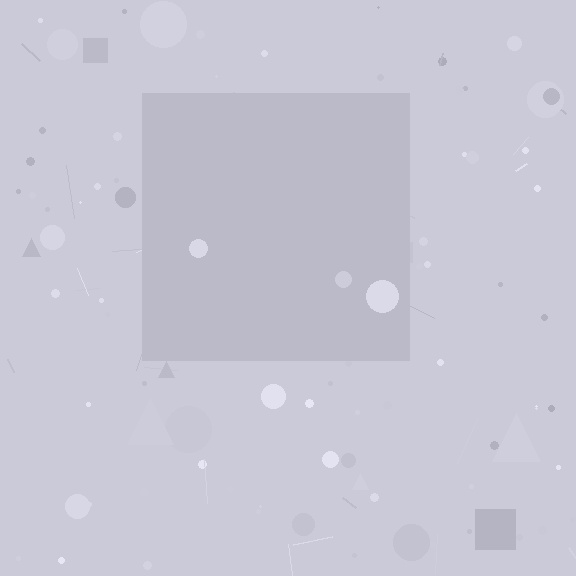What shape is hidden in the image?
A square is hidden in the image.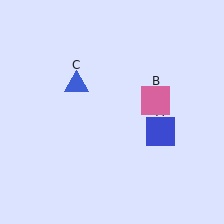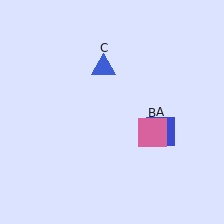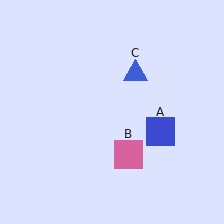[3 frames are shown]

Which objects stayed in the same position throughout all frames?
Blue square (object A) remained stationary.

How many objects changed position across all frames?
2 objects changed position: pink square (object B), blue triangle (object C).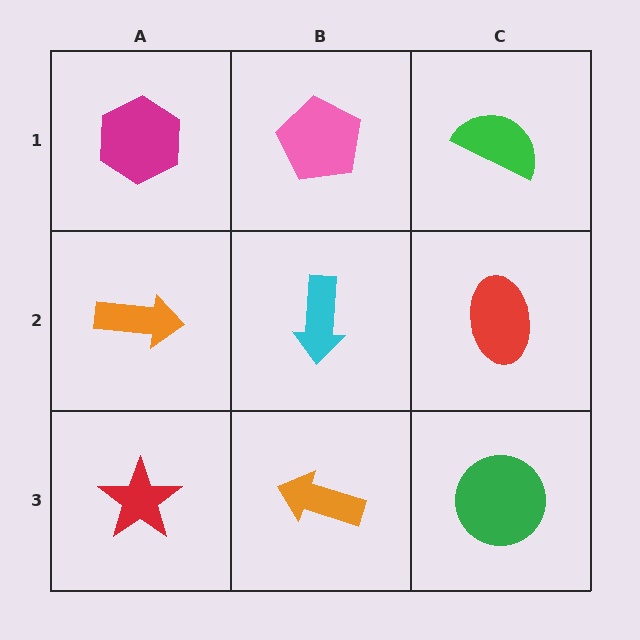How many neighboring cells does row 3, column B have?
3.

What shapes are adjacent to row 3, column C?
A red ellipse (row 2, column C), an orange arrow (row 3, column B).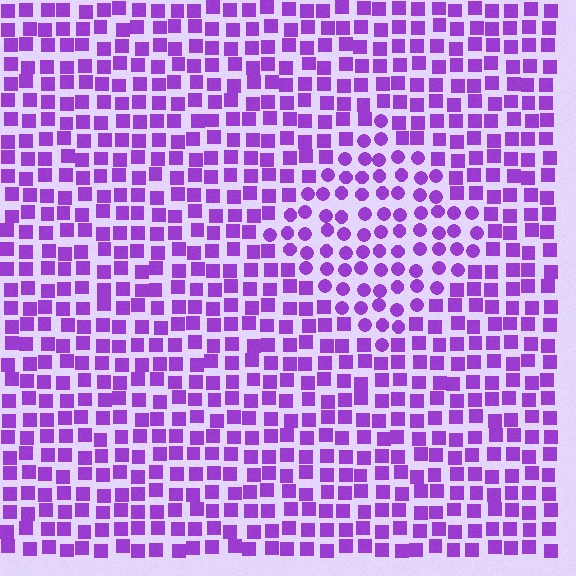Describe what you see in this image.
The image is filled with small purple elements arranged in a uniform grid. A diamond-shaped region contains circles, while the surrounding area contains squares. The boundary is defined purely by the change in element shape.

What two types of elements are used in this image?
The image uses circles inside the diamond region and squares outside it.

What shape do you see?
I see a diamond.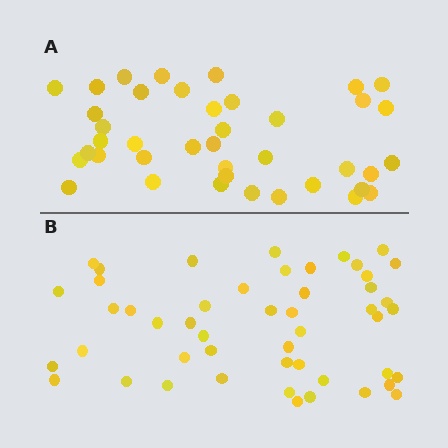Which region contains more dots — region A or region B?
Region B (the bottom region) has more dots.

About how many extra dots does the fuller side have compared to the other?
Region B has roughly 8 or so more dots than region A.